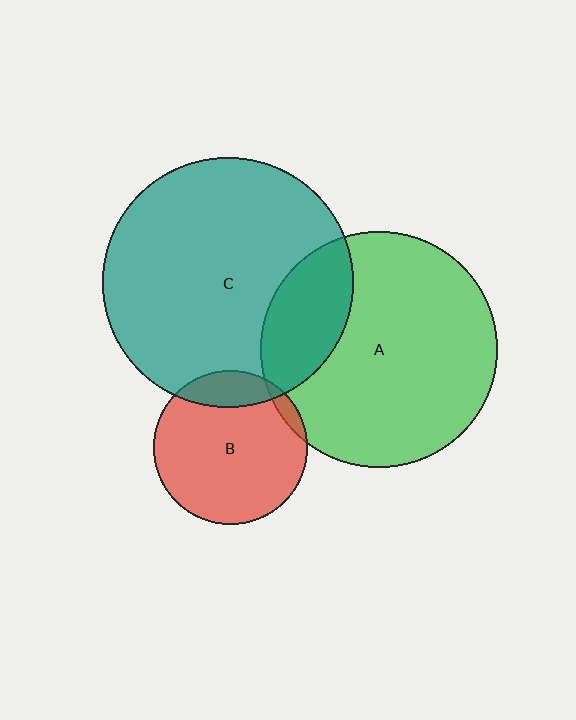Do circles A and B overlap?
Yes.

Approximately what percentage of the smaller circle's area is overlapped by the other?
Approximately 5%.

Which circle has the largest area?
Circle C (teal).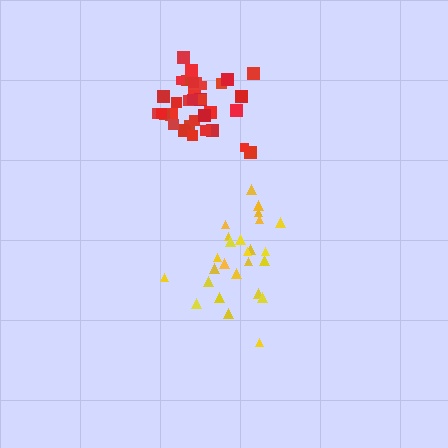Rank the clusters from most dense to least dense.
red, yellow.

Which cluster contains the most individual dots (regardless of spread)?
Red (34).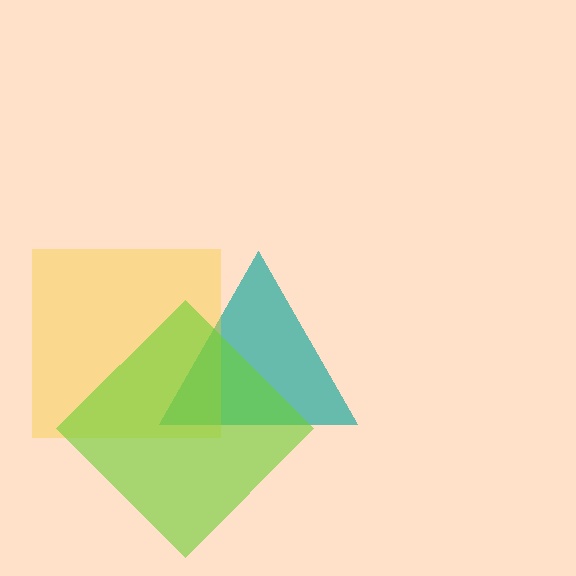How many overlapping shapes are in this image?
There are 3 overlapping shapes in the image.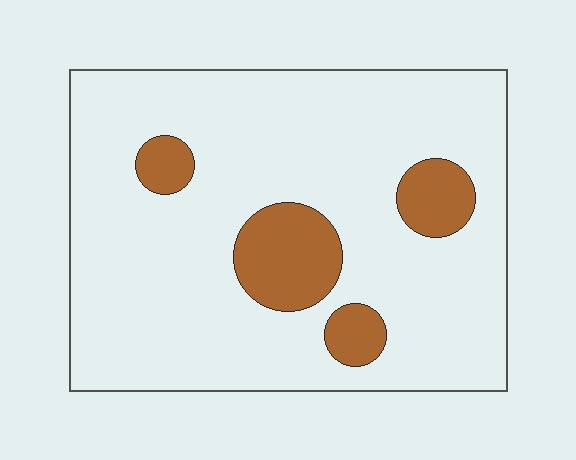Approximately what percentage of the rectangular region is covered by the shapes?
Approximately 15%.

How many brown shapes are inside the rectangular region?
4.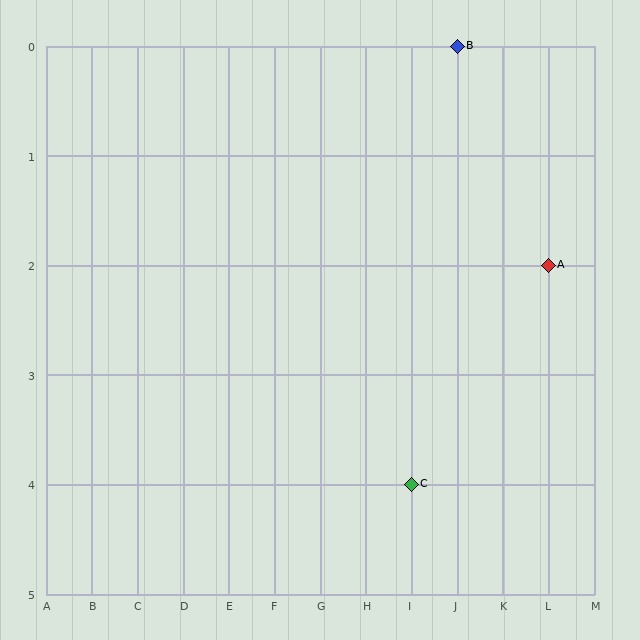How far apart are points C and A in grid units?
Points C and A are 3 columns and 2 rows apart (about 3.6 grid units diagonally).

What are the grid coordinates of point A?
Point A is at grid coordinates (L, 2).